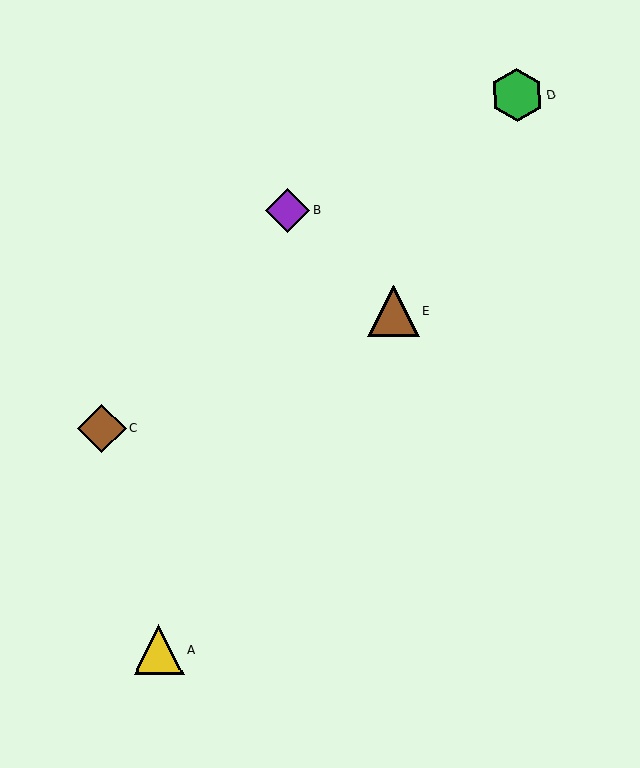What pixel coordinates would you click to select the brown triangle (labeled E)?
Click at (393, 311) to select the brown triangle E.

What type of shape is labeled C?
Shape C is a brown diamond.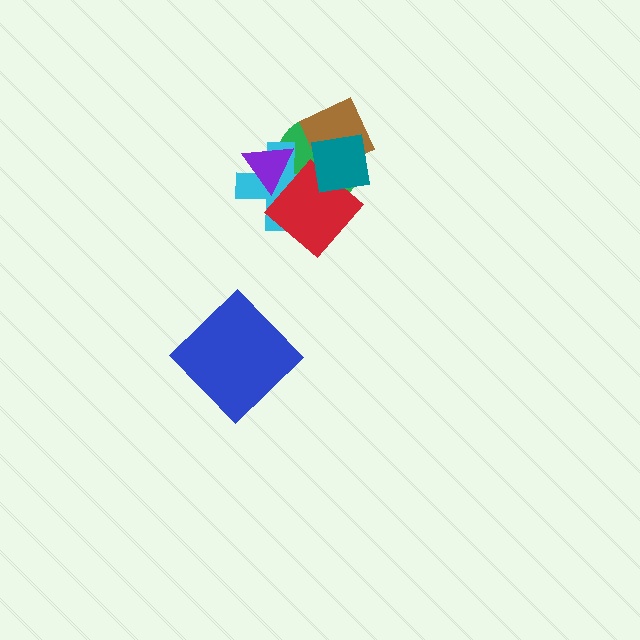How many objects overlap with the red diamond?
4 objects overlap with the red diamond.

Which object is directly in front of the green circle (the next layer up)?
The cyan cross is directly in front of the green circle.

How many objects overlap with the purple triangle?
3 objects overlap with the purple triangle.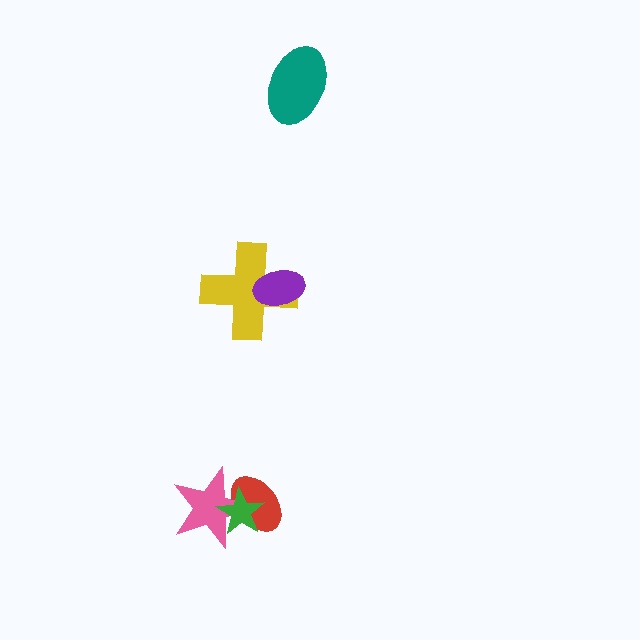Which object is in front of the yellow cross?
The purple ellipse is in front of the yellow cross.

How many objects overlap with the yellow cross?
1 object overlaps with the yellow cross.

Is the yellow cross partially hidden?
Yes, it is partially covered by another shape.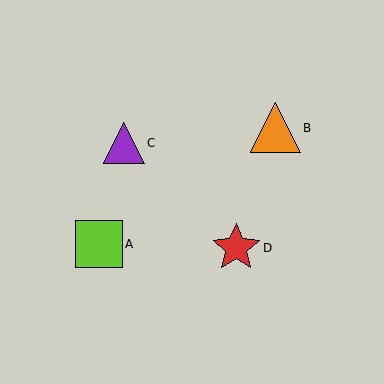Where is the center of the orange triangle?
The center of the orange triangle is at (275, 128).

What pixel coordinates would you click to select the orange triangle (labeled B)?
Click at (275, 128) to select the orange triangle B.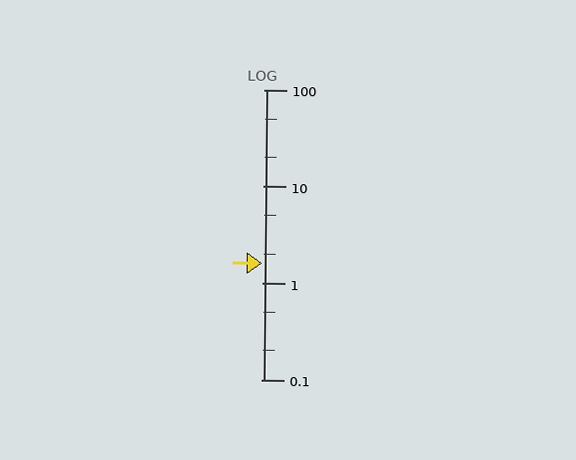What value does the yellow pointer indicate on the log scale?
The pointer indicates approximately 1.6.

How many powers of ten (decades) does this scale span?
The scale spans 3 decades, from 0.1 to 100.